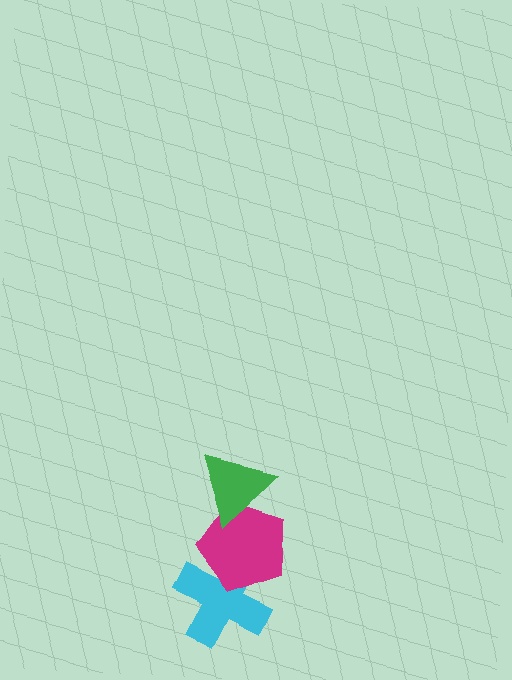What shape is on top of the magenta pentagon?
The green triangle is on top of the magenta pentagon.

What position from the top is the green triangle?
The green triangle is 1st from the top.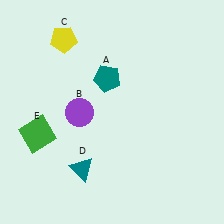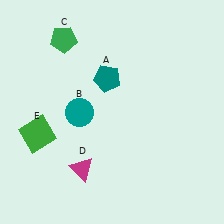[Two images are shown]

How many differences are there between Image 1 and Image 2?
There are 3 differences between the two images.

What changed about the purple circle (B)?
In Image 1, B is purple. In Image 2, it changed to teal.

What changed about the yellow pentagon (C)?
In Image 1, C is yellow. In Image 2, it changed to green.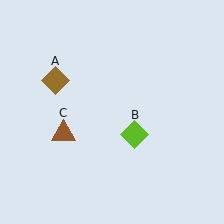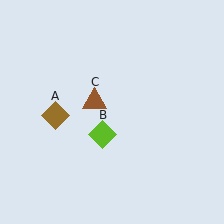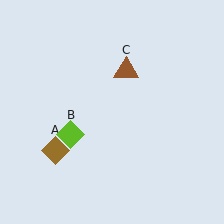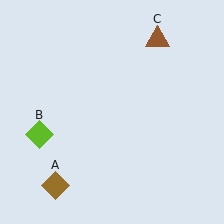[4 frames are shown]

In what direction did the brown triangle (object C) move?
The brown triangle (object C) moved up and to the right.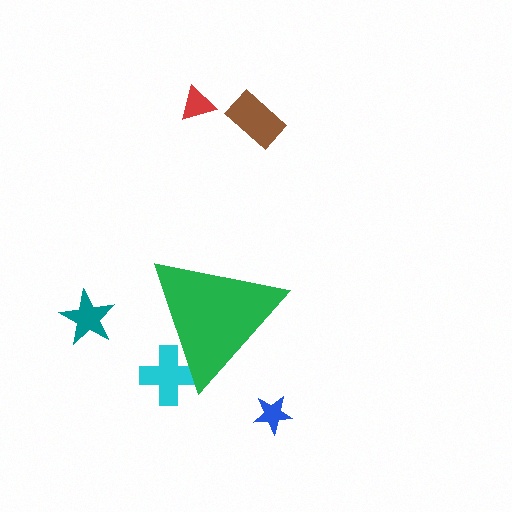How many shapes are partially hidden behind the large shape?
1 shape is partially hidden.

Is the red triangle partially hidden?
No, the red triangle is fully visible.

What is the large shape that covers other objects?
A green triangle.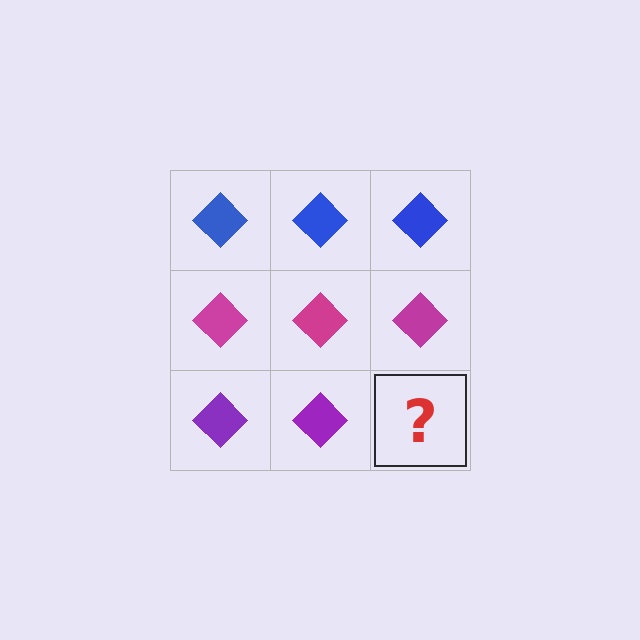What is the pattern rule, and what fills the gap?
The rule is that each row has a consistent color. The gap should be filled with a purple diamond.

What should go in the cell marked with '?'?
The missing cell should contain a purple diamond.